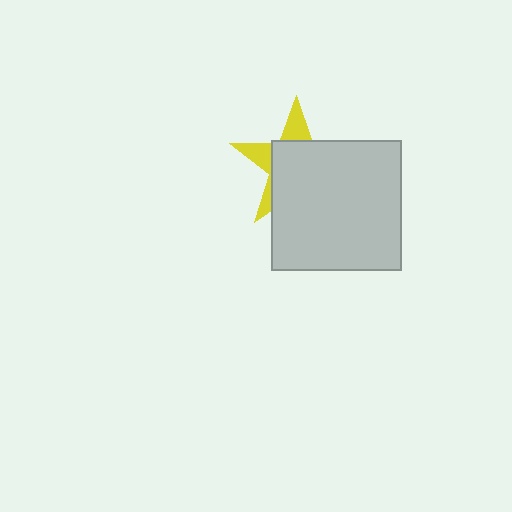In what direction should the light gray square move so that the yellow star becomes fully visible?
The light gray square should move toward the lower-right. That is the shortest direction to clear the overlap and leave the yellow star fully visible.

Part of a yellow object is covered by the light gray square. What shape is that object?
It is a star.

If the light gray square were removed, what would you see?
You would see the complete yellow star.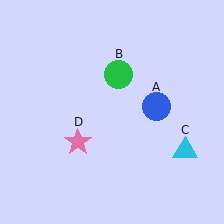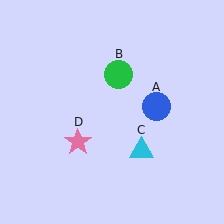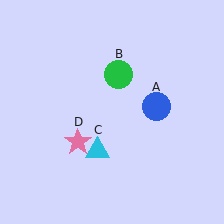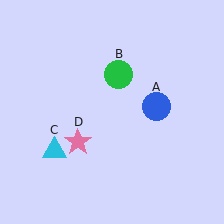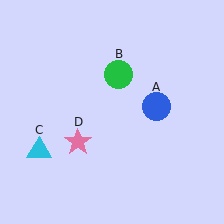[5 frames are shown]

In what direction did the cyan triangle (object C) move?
The cyan triangle (object C) moved left.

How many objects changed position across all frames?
1 object changed position: cyan triangle (object C).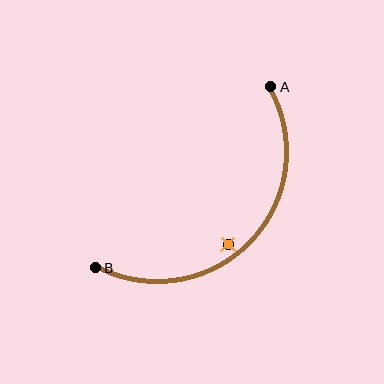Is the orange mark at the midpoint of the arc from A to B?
No — the orange mark does not lie on the arc at all. It sits slightly inside the curve.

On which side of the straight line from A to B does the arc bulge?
The arc bulges below and to the right of the straight line connecting A and B.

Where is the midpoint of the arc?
The arc midpoint is the point on the curve farthest from the straight line joining A and B. It sits below and to the right of that line.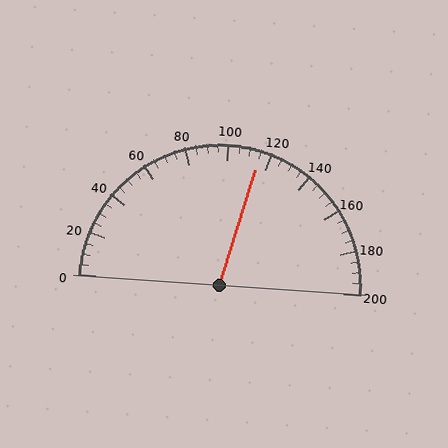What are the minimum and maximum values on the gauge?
The gauge ranges from 0 to 200.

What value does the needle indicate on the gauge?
The needle indicates approximately 115.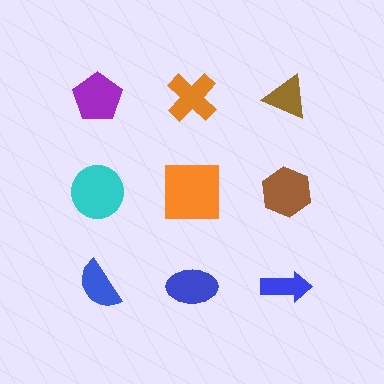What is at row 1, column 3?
A brown triangle.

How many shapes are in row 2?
3 shapes.